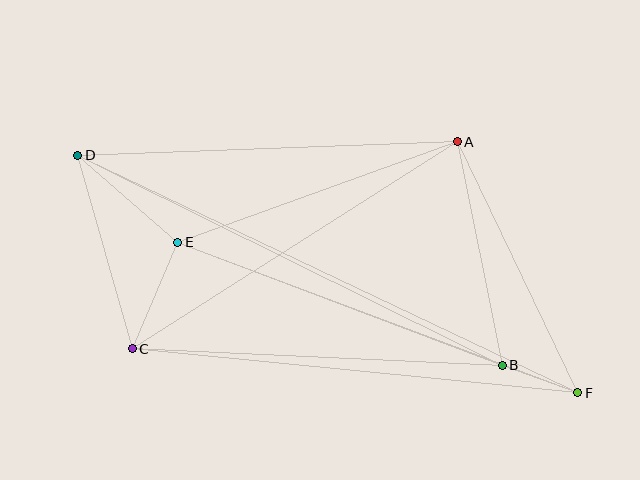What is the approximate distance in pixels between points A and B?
The distance between A and B is approximately 228 pixels.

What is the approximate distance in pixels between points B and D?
The distance between B and D is approximately 473 pixels.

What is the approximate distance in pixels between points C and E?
The distance between C and E is approximately 116 pixels.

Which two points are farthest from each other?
Points D and F are farthest from each other.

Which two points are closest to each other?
Points B and F are closest to each other.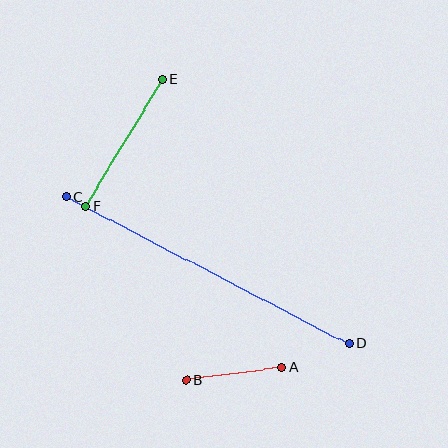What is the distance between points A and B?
The distance is approximately 96 pixels.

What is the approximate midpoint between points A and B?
The midpoint is at approximately (234, 374) pixels.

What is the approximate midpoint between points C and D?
The midpoint is at approximately (207, 270) pixels.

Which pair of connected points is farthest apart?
Points C and D are farthest apart.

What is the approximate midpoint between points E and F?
The midpoint is at approximately (124, 143) pixels.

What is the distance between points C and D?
The distance is approximately 319 pixels.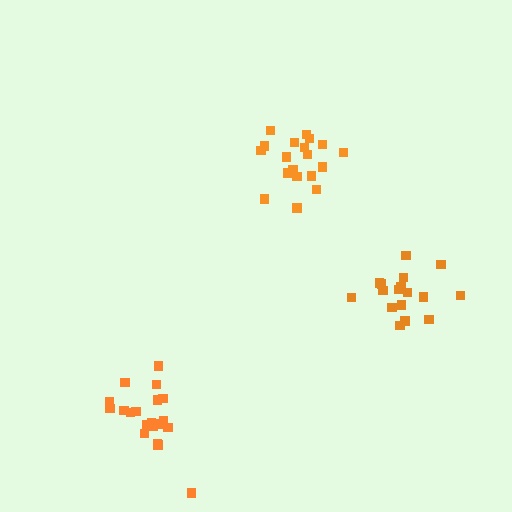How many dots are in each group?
Group 1: 20 dots, Group 2: 20 dots, Group 3: 17 dots (57 total).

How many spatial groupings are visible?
There are 3 spatial groupings.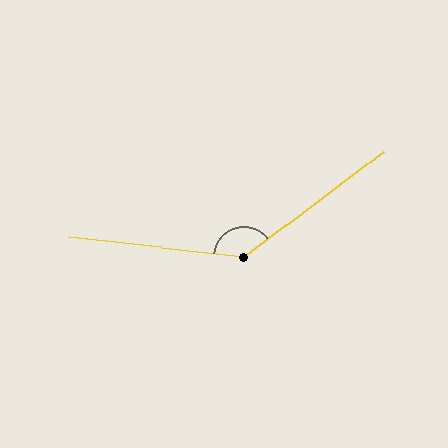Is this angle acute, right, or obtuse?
It is obtuse.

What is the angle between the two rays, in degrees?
Approximately 136 degrees.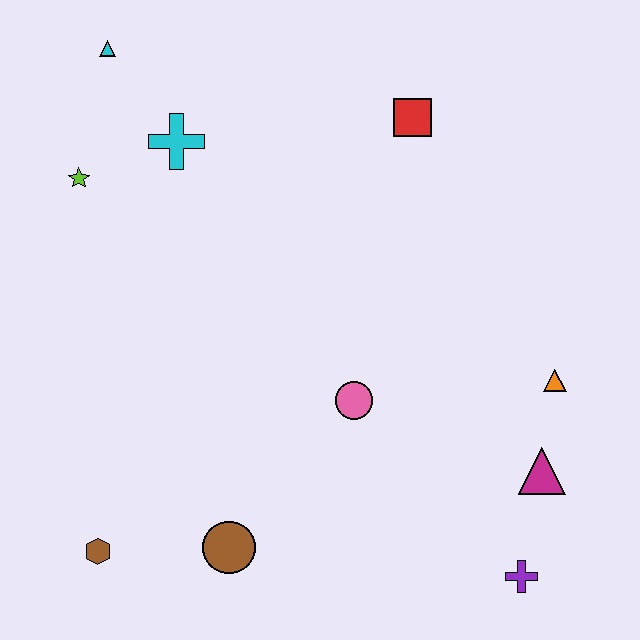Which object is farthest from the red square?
The brown hexagon is farthest from the red square.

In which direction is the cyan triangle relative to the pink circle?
The cyan triangle is above the pink circle.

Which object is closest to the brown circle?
The brown hexagon is closest to the brown circle.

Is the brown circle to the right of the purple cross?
No